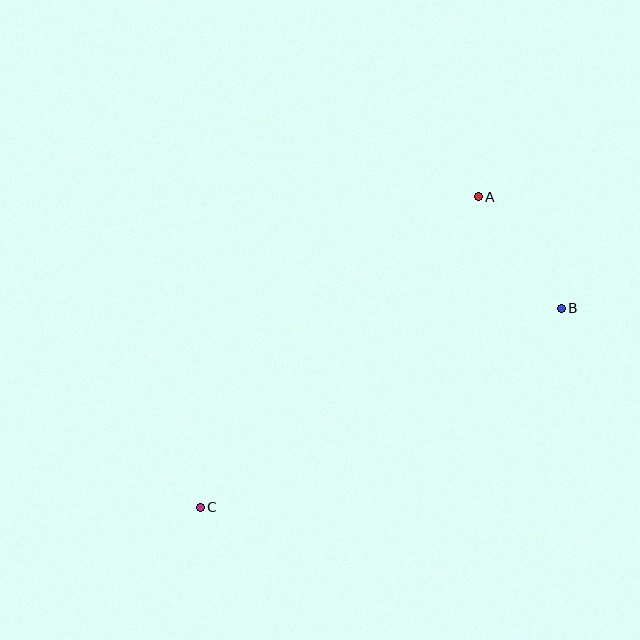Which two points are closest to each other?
Points A and B are closest to each other.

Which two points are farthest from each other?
Points A and C are farthest from each other.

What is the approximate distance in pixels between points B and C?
The distance between B and C is approximately 412 pixels.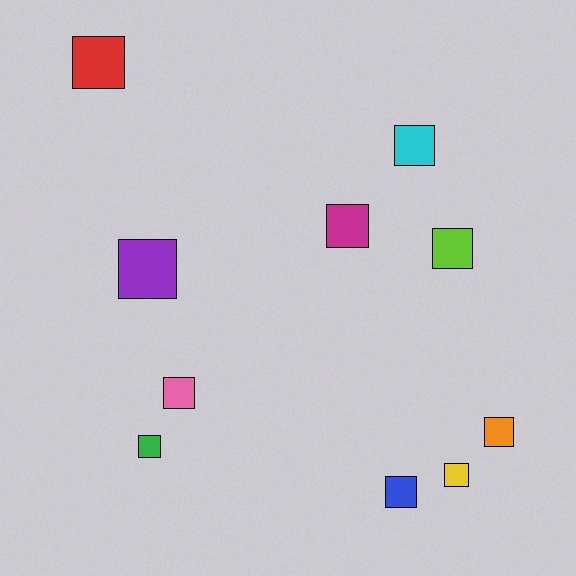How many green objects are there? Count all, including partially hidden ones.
There is 1 green object.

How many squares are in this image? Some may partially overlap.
There are 10 squares.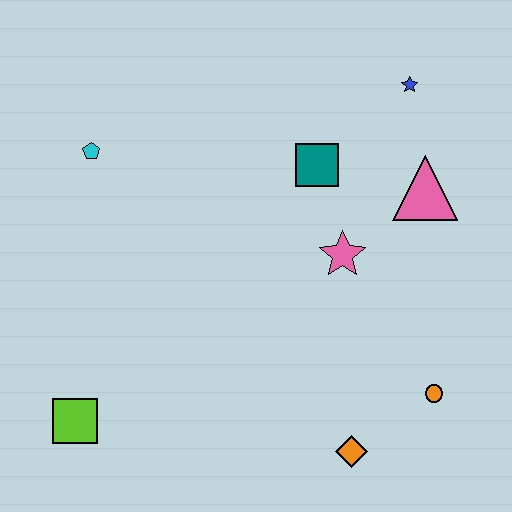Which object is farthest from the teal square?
The lime square is farthest from the teal square.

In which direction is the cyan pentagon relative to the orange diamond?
The cyan pentagon is above the orange diamond.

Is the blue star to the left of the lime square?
No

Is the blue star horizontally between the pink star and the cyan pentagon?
No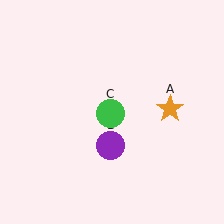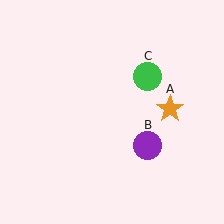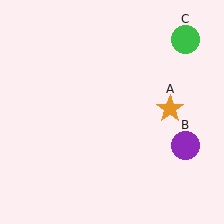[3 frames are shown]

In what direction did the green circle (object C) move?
The green circle (object C) moved up and to the right.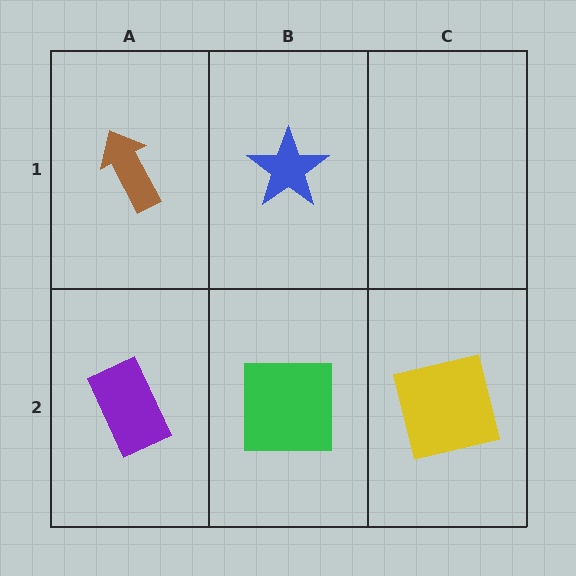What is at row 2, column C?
A yellow square.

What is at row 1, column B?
A blue star.